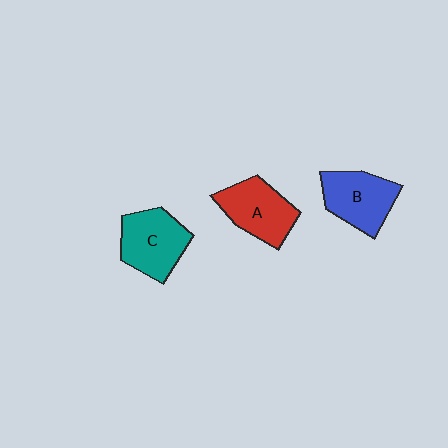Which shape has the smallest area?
Shape A (red).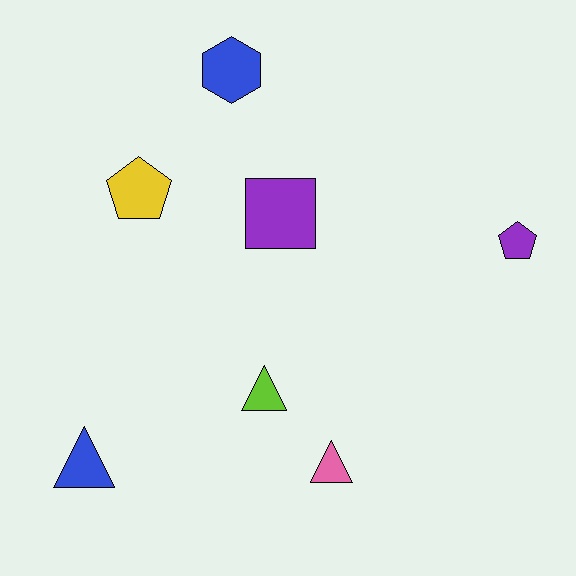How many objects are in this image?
There are 7 objects.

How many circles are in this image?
There are no circles.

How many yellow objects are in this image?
There is 1 yellow object.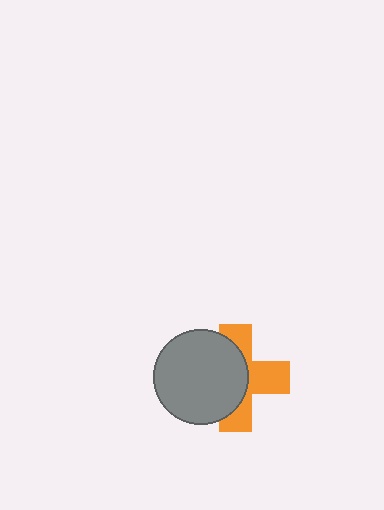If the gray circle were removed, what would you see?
You would see the complete orange cross.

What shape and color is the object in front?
The object in front is a gray circle.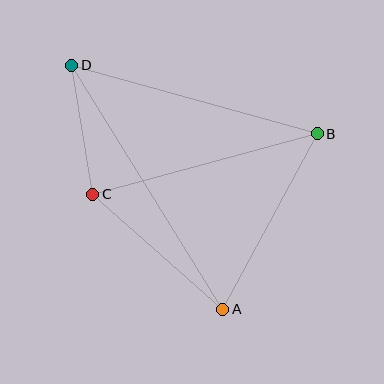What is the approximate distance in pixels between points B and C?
The distance between B and C is approximately 232 pixels.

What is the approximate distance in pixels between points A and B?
The distance between A and B is approximately 199 pixels.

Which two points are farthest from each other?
Points A and D are farthest from each other.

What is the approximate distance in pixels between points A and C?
The distance between A and C is approximately 174 pixels.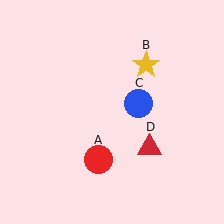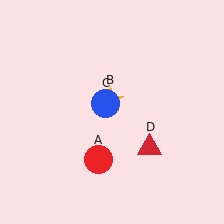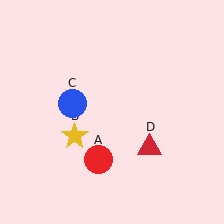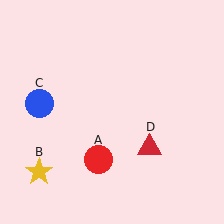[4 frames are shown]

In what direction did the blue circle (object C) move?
The blue circle (object C) moved left.